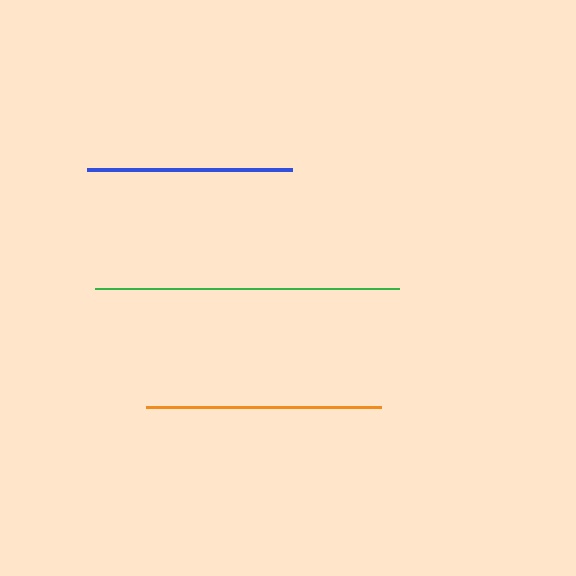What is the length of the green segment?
The green segment is approximately 304 pixels long.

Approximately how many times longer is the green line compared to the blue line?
The green line is approximately 1.5 times the length of the blue line.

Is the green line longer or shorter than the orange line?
The green line is longer than the orange line.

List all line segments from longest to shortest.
From longest to shortest: green, orange, blue.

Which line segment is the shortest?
The blue line is the shortest at approximately 205 pixels.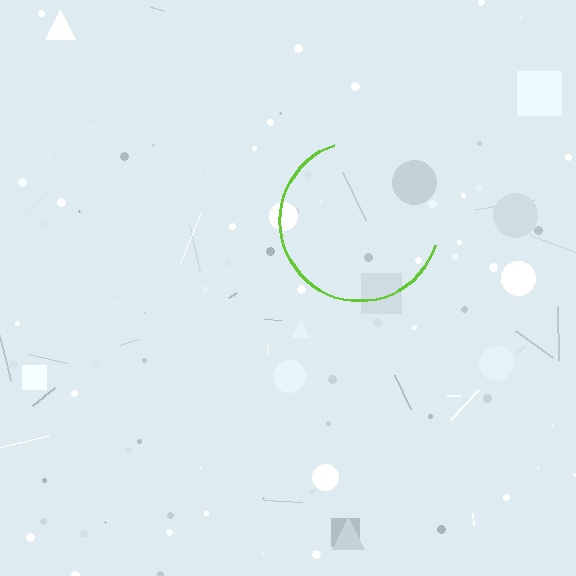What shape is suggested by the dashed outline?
The dashed outline suggests a circle.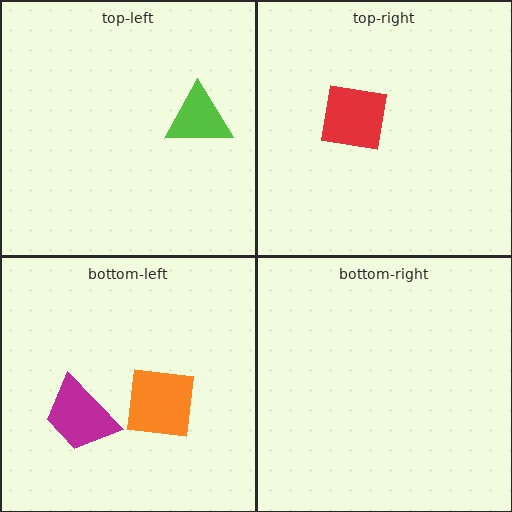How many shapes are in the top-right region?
1.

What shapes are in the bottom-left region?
The magenta trapezoid, the orange square.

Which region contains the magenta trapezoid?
The bottom-left region.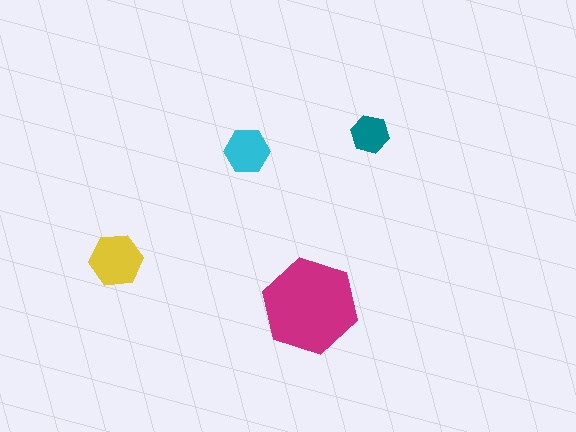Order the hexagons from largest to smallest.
the magenta one, the yellow one, the cyan one, the teal one.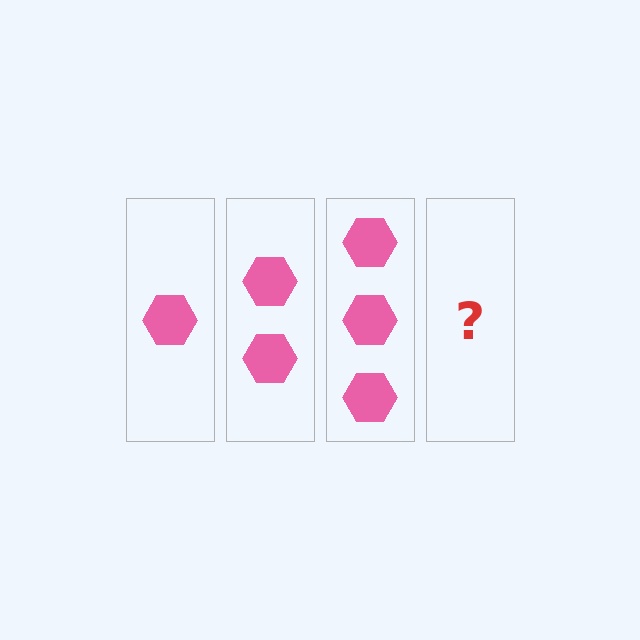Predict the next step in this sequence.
The next step is 4 hexagons.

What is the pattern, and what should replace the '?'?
The pattern is that each step adds one more hexagon. The '?' should be 4 hexagons.